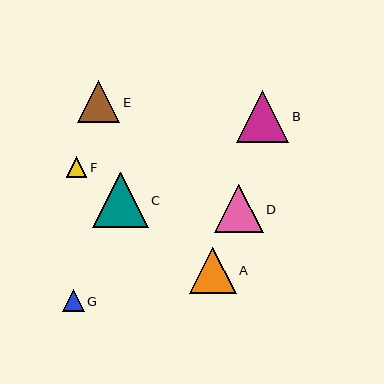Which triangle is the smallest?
Triangle F is the smallest with a size of approximately 20 pixels.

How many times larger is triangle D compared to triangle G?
Triangle D is approximately 2.2 times the size of triangle G.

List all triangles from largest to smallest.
From largest to smallest: C, B, D, A, E, G, F.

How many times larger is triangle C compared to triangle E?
Triangle C is approximately 1.3 times the size of triangle E.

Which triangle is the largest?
Triangle C is the largest with a size of approximately 55 pixels.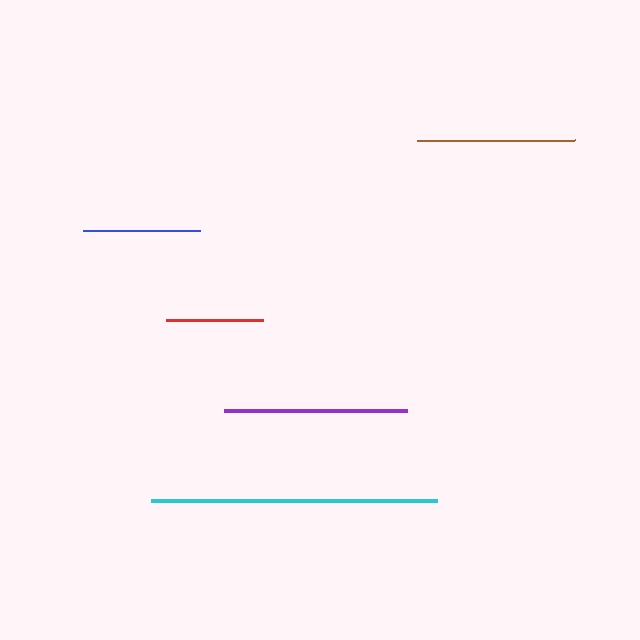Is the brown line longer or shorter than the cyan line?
The cyan line is longer than the brown line.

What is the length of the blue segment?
The blue segment is approximately 117 pixels long.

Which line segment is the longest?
The cyan line is the longest at approximately 286 pixels.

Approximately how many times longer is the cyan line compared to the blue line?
The cyan line is approximately 2.4 times the length of the blue line.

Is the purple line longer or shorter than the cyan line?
The cyan line is longer than the purple line.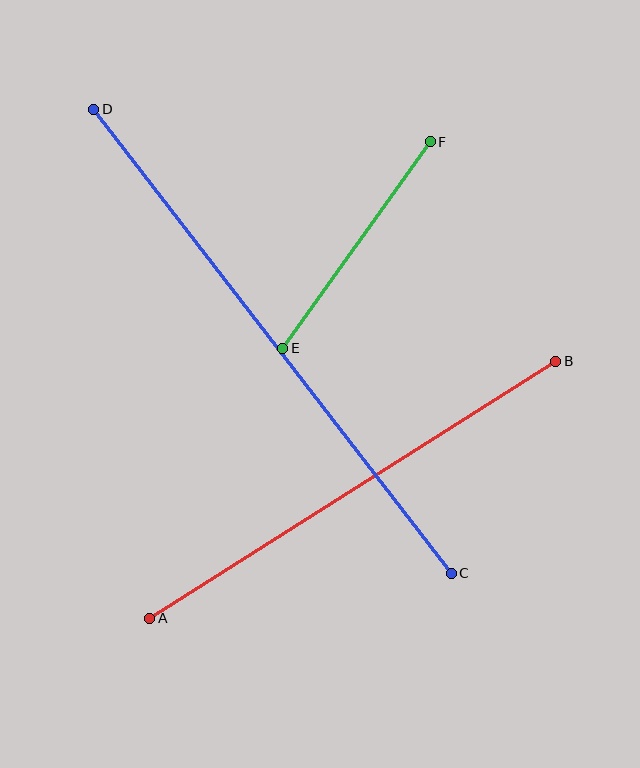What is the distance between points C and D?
The distance is approximately 586 pixels.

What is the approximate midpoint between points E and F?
The midpoint is at approximately (357, 245) pixels.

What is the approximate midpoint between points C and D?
The midpoint is at approximately (272, 341) pixels.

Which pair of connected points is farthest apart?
Points C and D are farthest apart.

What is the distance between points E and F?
The distance is approximately 253 pixels.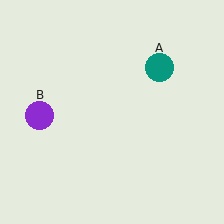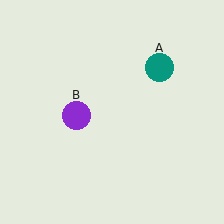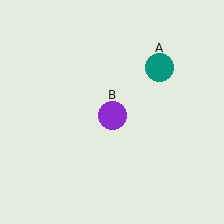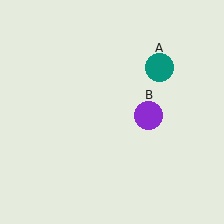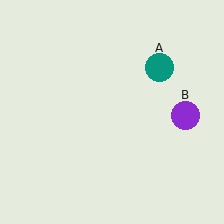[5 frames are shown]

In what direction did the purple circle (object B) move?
The purple circle (object B) moved right.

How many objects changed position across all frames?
1 object changed position: purple circle (object B).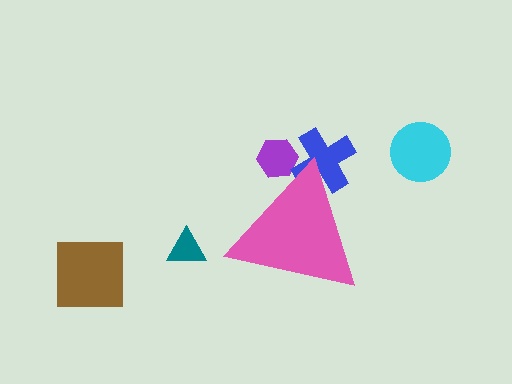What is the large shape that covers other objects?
A pink triangle.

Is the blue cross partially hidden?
Yes, the blue cross is partially hidden behind the pink triangle.